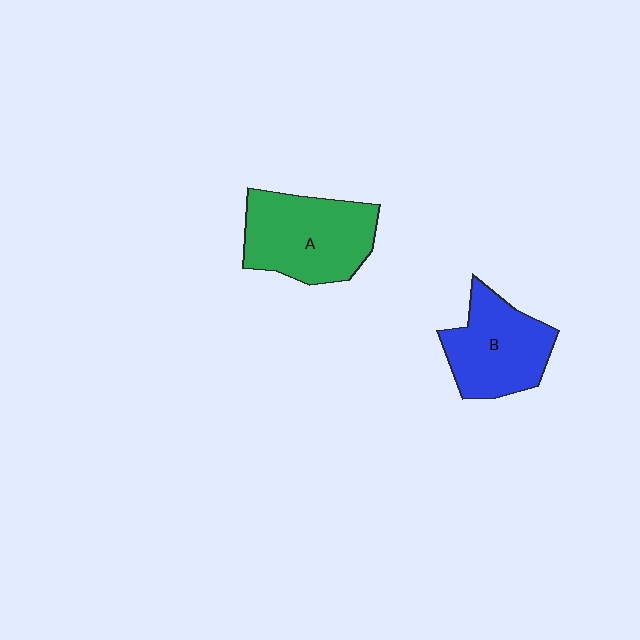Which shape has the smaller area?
Shape B (blue).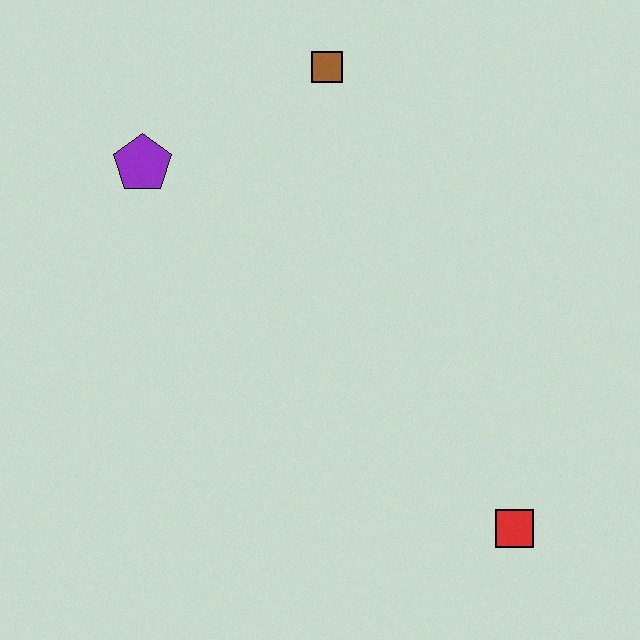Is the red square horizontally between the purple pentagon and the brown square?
No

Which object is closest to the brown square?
The purple pentagon is closest to the brown square.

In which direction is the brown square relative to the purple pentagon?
The brown square is to the right of the purple pentagon.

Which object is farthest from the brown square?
The red square is farthest from the brown square.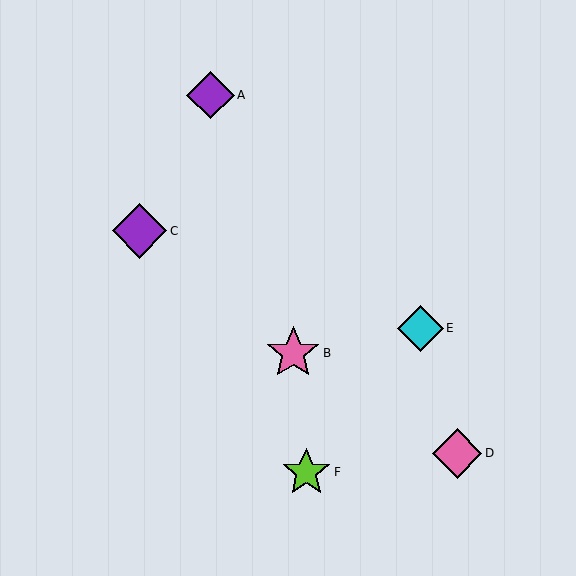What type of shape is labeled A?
Shape A is a purple diamond.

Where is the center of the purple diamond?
The center of the purple diamond is at (139, 231).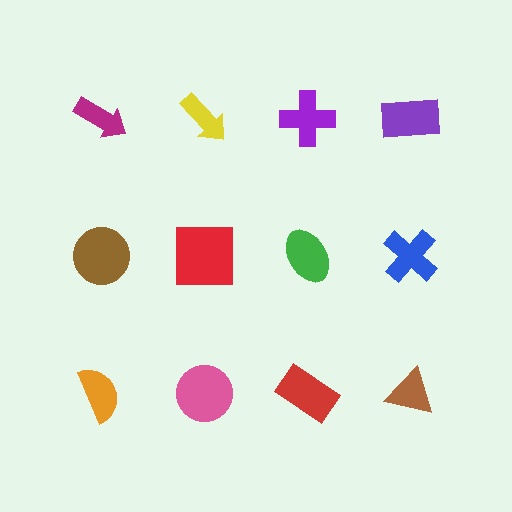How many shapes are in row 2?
4 shapes.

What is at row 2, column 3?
A green ellipse.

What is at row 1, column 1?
A magenta arrow.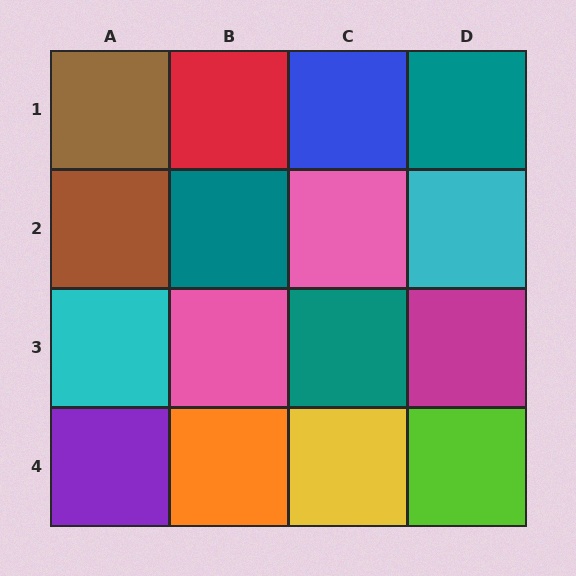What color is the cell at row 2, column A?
Brown.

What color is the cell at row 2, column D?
Cyan.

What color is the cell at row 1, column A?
Brown.